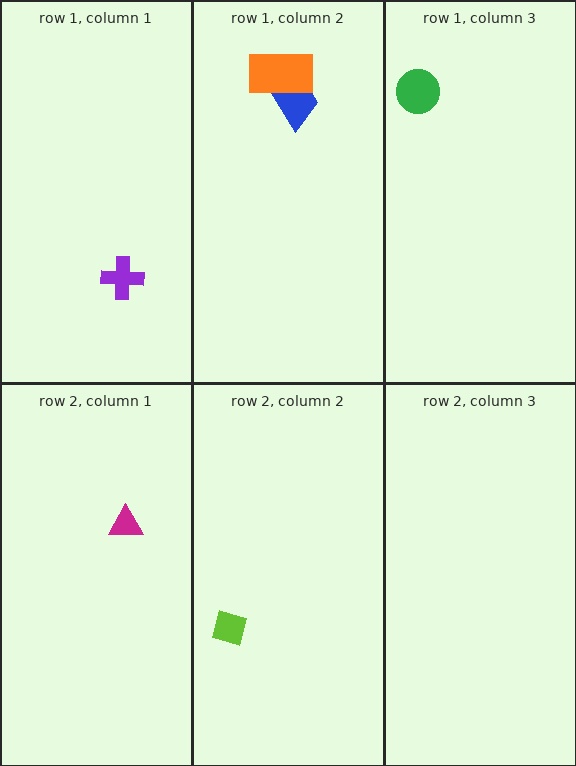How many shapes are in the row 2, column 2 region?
1.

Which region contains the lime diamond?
The row 2, column 2 region.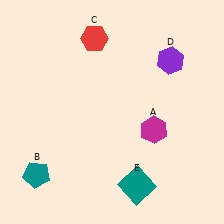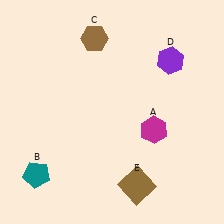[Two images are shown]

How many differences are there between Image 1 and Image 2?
There are 2 differences between the two images.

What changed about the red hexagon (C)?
In Image 1, C is red. In Image 2, it changed to brown.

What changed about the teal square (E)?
In Image 1, E is teal. In Image 2, it changed to brown.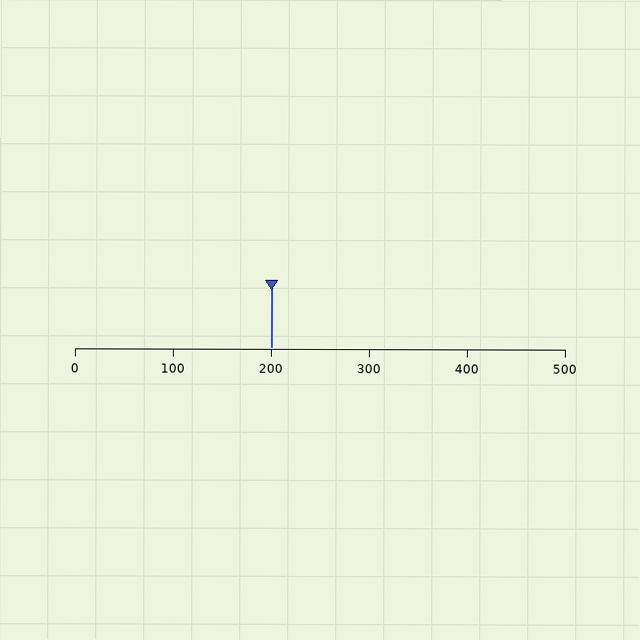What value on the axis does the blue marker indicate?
The marker indicates approximately 200.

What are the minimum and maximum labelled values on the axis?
The axis runs from 0 to 500.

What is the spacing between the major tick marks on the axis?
The major ticks are spaced 100 apart.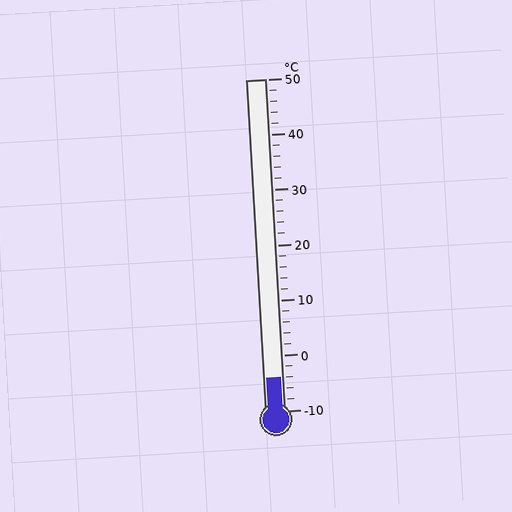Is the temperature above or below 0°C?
The temperature is below 0°C.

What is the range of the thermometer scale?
The thermometer scale ranges from -10°C to 50°C.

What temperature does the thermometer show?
The thermometer shows approximately -4°C.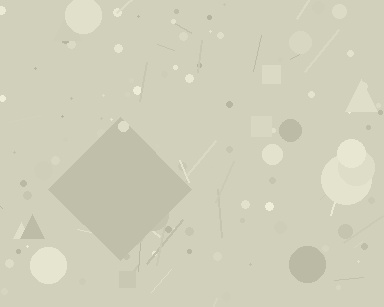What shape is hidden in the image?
A diamond is hidden in the image.